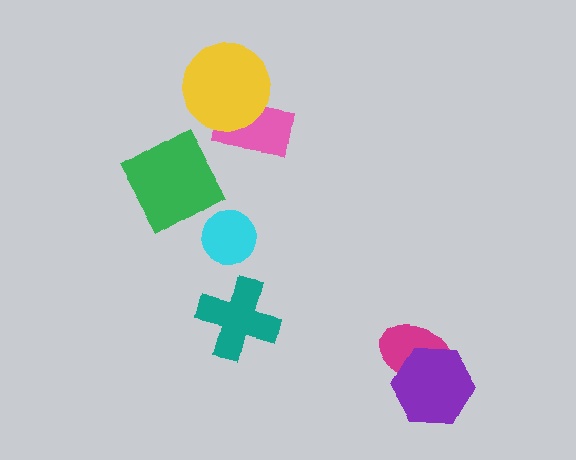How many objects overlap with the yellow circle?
1 object overlaps with the yellow circle.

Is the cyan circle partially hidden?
No, no other shape covers it.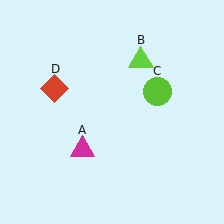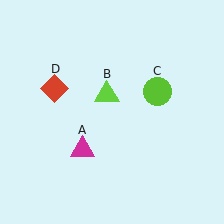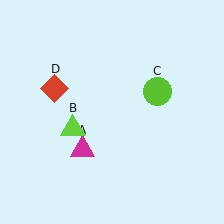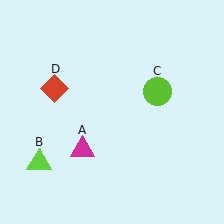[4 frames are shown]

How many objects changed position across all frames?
1 object changed position: lime triangle (object B).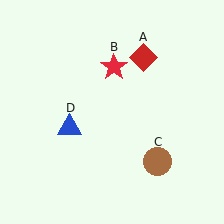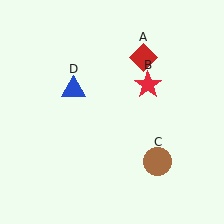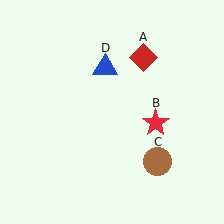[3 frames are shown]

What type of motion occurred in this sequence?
The red star (object B), blue triangle (object D) rotated clockwise around the center of the scene.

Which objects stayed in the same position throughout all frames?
Red diamond (object A) and brown circle (object C) remained stationary.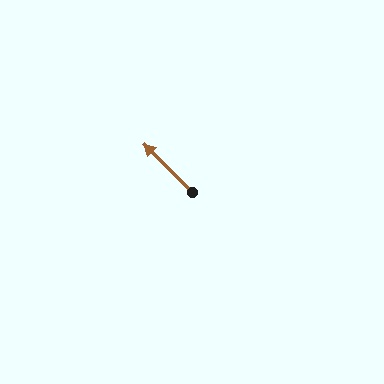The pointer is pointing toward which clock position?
Roughly 10 o'clock.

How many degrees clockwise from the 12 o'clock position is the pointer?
Approximately 315 degrees.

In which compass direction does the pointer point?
Northwest.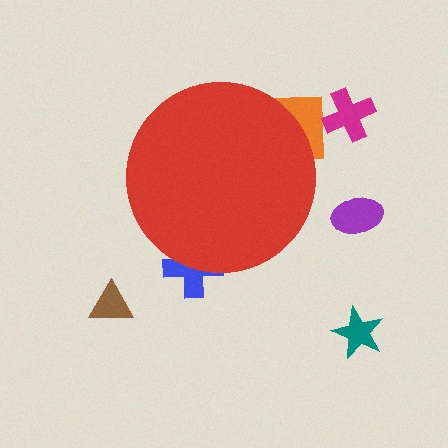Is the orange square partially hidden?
Yes, the orange square is partially hidden behind the red circle.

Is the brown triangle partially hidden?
No, the brown triangle is fully visible.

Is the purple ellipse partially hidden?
No, the purple ellipse is fully visible.